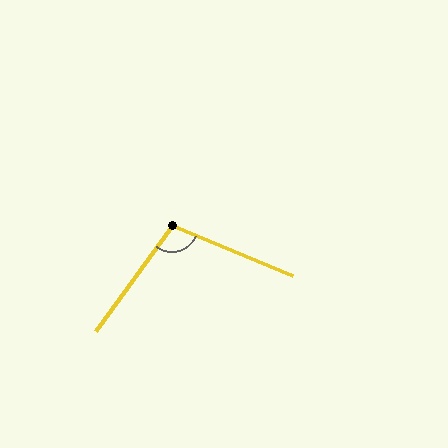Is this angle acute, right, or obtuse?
It is obtuse.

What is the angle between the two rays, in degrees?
Approximately 104 degrees.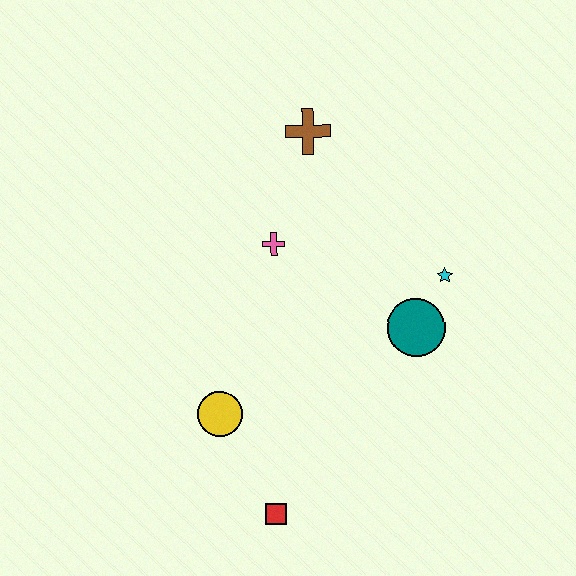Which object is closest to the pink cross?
The brown cross is closest to the pink cross.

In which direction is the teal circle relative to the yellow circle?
The teal circle is to the right of the yellow circle.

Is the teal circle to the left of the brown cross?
No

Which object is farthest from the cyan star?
The red square is farthest from the cyan star.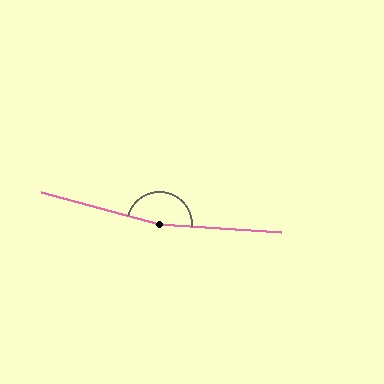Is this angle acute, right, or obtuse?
It is obtuse.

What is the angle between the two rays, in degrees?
Approximately 168 degrees.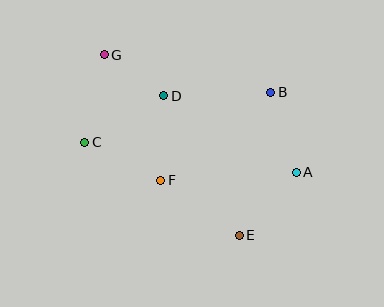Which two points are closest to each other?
Points D and G are closest to each other.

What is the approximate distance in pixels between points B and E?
The distance between B and E is approximately 146 pixels.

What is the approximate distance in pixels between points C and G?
The distance between C and G is approximately 90 pixels.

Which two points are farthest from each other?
Points E and G are farthest from each other.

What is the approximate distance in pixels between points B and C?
The distance between B and C is approximately 193 pixels.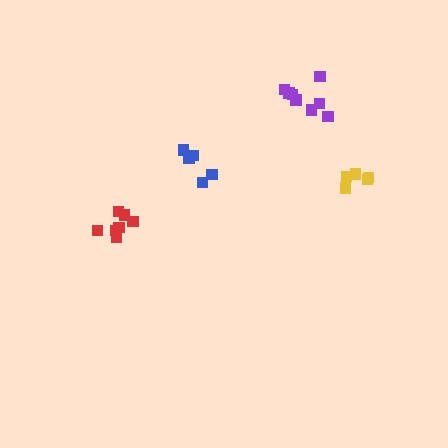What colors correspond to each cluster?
The clusters are colored: blue, red, purple, yellow.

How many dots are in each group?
Group 1: 5 dots, Group 2: 7 dots, Group 3: 8 dots, Group 4: 5 dots (25 total).